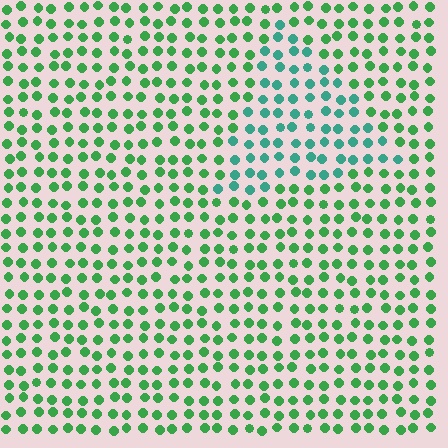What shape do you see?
I see a triangle.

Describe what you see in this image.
The image is filled with small green elements in a uniform arrangement. A triangle-shaped region is visible where the elements are tinted to a slightly different hue, forming a subtle color boundary.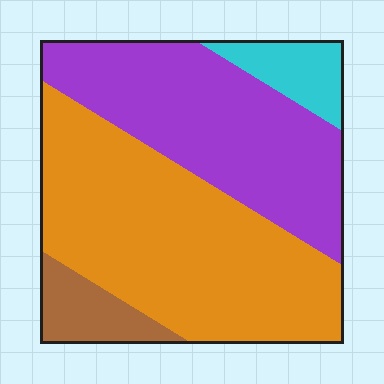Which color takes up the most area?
Orange, at roughly 50%.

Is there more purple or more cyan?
Purple.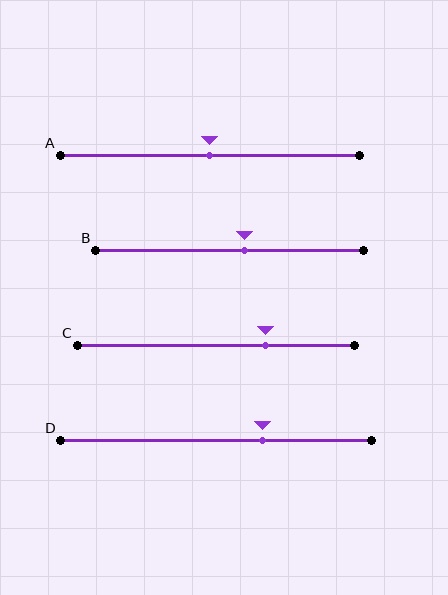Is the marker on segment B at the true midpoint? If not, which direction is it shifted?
No, the marker on segment B is shifted to the right by about 5% of the segment length.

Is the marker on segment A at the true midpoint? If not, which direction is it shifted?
Yes, the marker on segment A is at the true midpoint.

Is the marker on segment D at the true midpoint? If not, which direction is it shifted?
No, the marker on segment D is shifted to the right by about 15% of the segment length.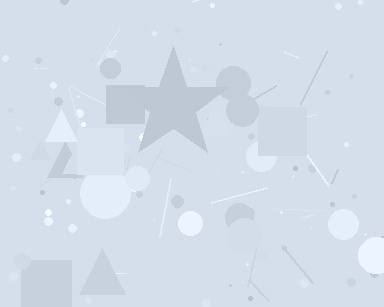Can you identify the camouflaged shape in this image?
The camouflaged shape is a star.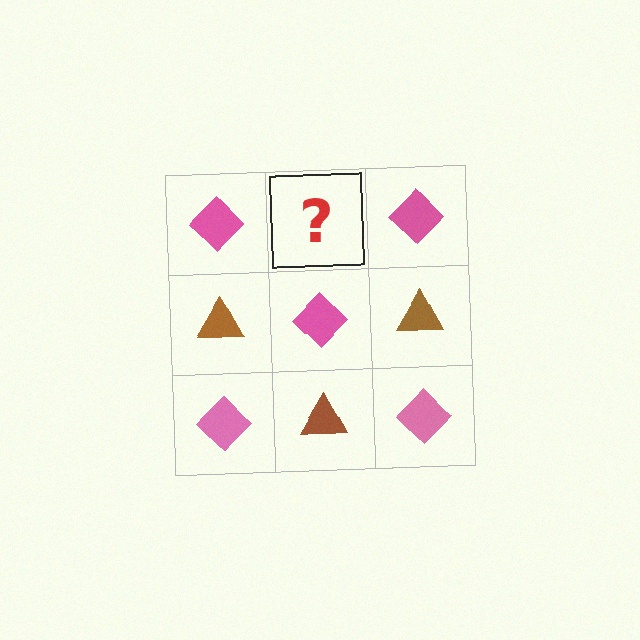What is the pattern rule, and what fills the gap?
The rule is that it alternates pink diamond and brown triangle in a checkerboard pattern. The gap should be filled with a brown triangle.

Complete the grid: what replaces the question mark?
The question mark should be replaced with a brown triangle.